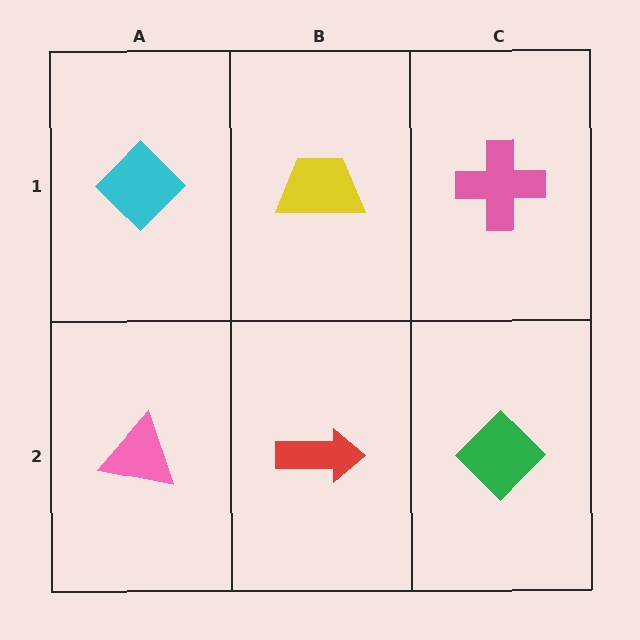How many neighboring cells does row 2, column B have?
3.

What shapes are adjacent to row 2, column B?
A yellow trapezoid (row 1, column B), a pink triangle (row 2, column A), a green diamond (row 2, column C).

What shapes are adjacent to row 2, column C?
A pink cross (row 1, column C), a red arrow (row 2, column B).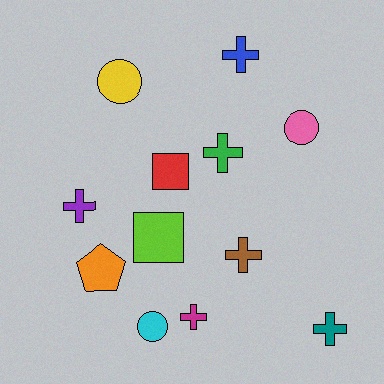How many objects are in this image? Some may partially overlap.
There are 12 objects.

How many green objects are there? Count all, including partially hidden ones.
There is 1 green object.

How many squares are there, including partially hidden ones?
There are 2 squares.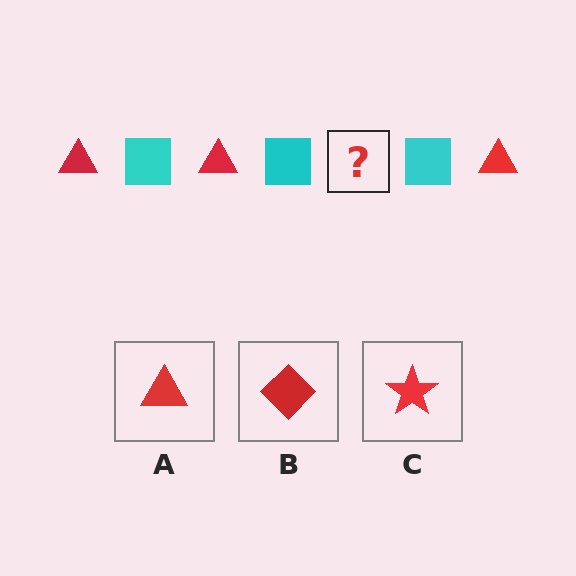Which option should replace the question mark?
Option A.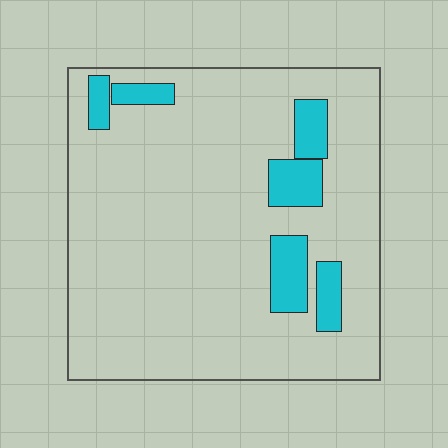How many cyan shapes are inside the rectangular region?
6.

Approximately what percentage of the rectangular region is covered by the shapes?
Approximately 10%.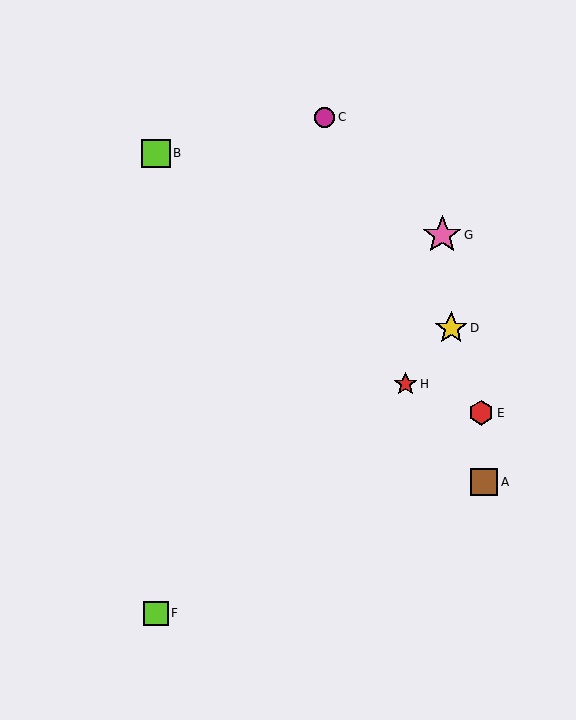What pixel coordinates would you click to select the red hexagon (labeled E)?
Click at (481, 413) to select the red hexagon E.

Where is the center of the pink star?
The center of the pink star is at (442, 235).